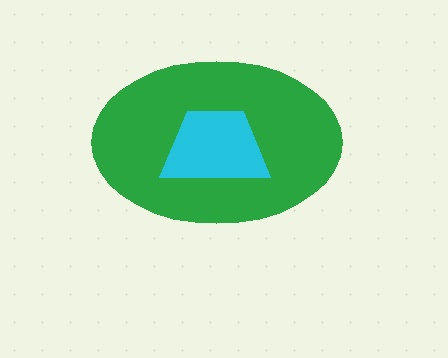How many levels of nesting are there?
2.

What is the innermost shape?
The cyan trapezoid.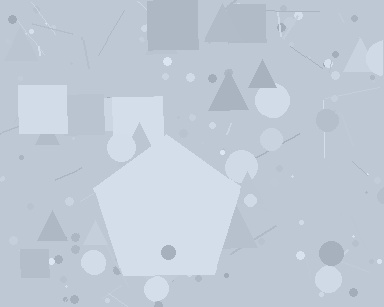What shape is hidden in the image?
A pentagon is hidden in the image.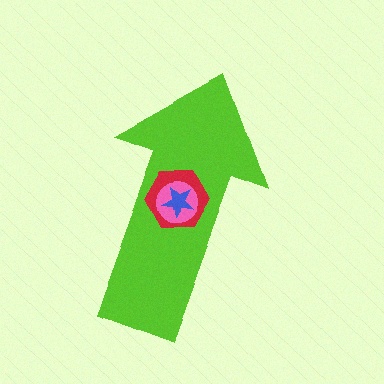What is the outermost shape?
The lime arrow.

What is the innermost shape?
The blue star.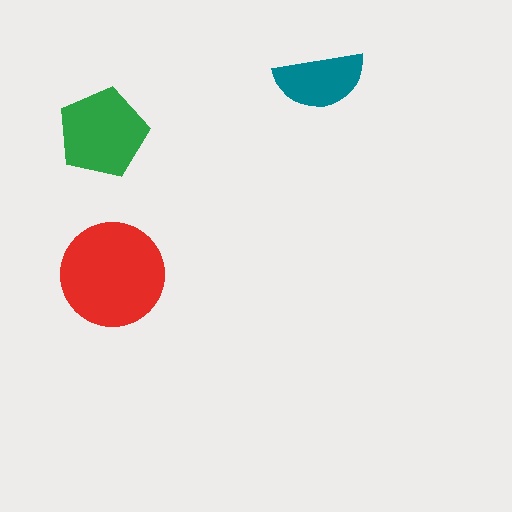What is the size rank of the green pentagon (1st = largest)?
2nd.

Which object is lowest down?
The red circle is bottommost.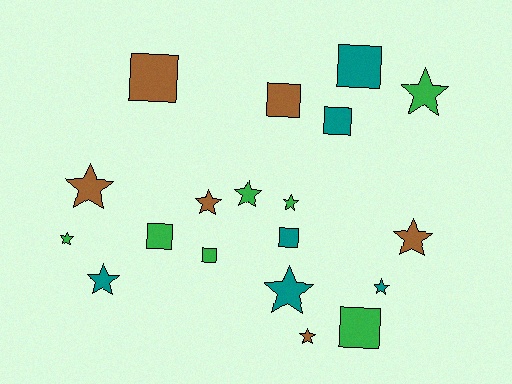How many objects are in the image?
There are 19 objects.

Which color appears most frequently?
Green, with 7 objects.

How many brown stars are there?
There are 4 brown stars.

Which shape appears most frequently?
Star, with 11 objects.